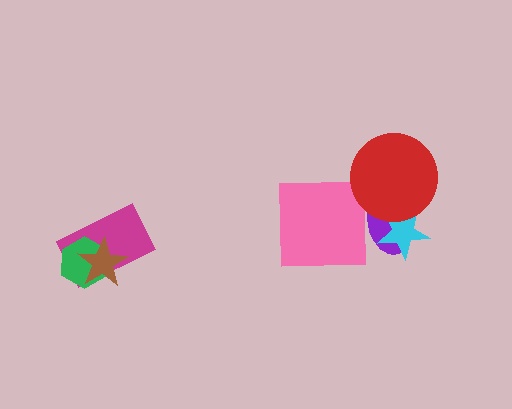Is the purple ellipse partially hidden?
Yes, it is partially covered by another shape.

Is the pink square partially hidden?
No, no other shape covers it.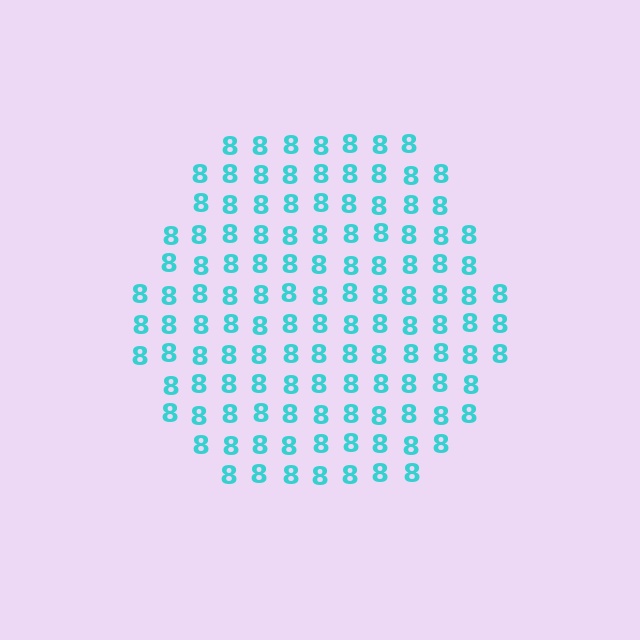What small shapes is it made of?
It is made of small digit 8's.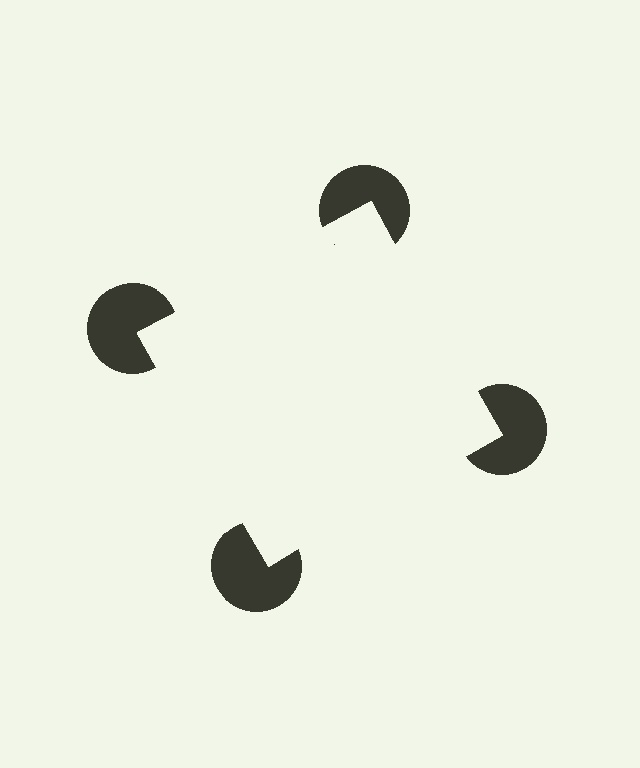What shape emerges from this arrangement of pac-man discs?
An illusory square — its edges are inferred from the aligned wedge cuts in the pac-man discs, not physically drawn.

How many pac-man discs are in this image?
There are 4 — one at each vertex of the illusory square.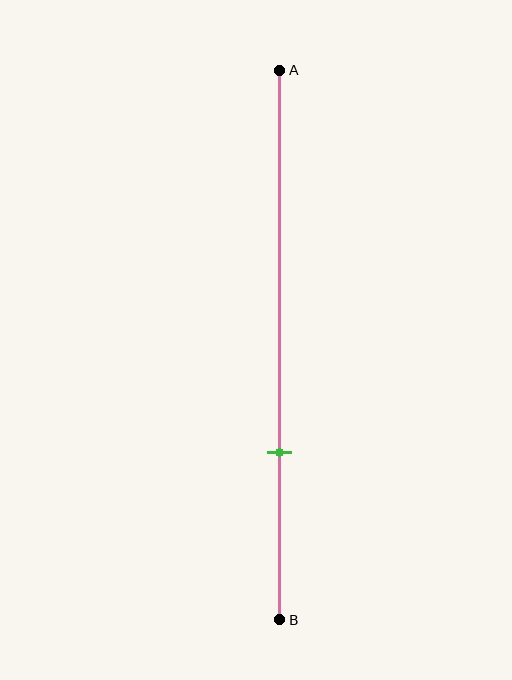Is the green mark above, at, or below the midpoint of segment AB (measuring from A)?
The green mark is below the midpoint of segment AB.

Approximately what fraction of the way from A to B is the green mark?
The green mark is approximately 70% of the way from A to B.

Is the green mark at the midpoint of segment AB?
No, the mark is at about 70% from A, not at the 50% midpoint.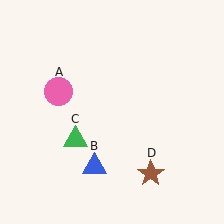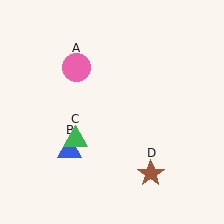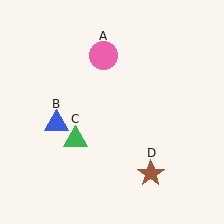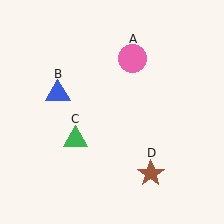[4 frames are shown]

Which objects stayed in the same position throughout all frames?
Green triangle (object C) and brown star (object D) remained stationary.